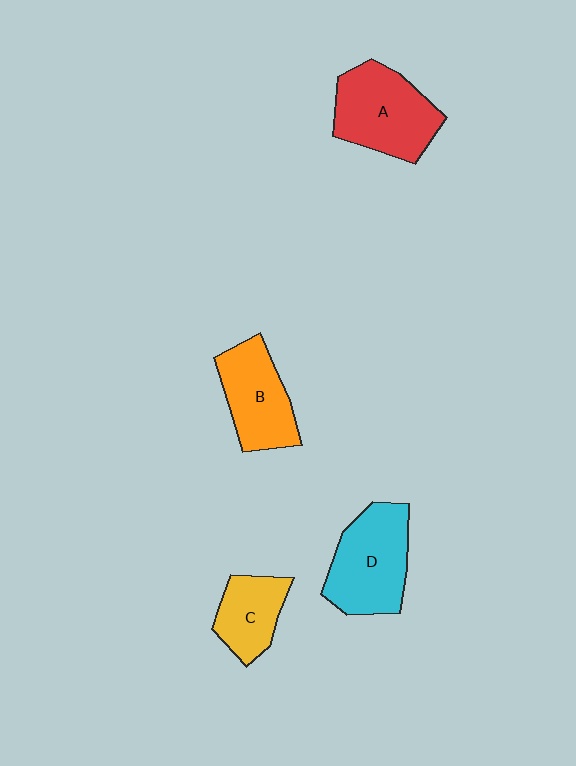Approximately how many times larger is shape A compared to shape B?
Approximately 1.2 times.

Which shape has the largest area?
Shape A (red).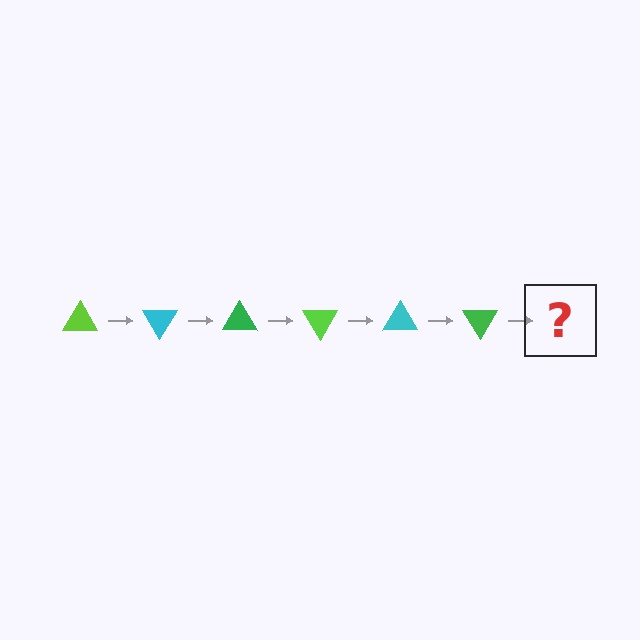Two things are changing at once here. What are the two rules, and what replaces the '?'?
The two rules are that it rotates 60 degrees each step and the color cycles through lime, cyan, and green. The '?' should be a lime triangle, rotated 360 degrees from the start.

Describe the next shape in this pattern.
It should be a lime triangle, rotated 360 degrees from the start.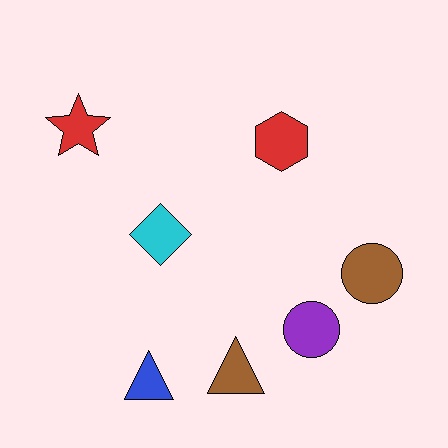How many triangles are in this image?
There are 2 triangles.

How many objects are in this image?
There are 7 objects.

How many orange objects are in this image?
There are no orange objects.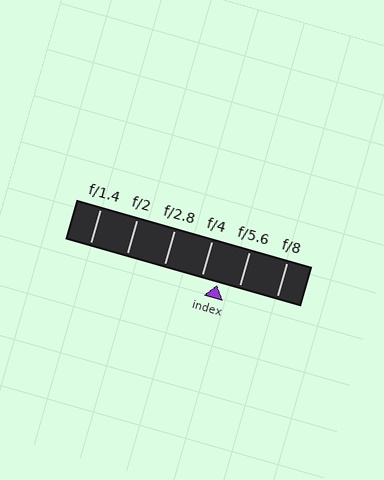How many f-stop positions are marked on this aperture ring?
There are 6 f-stop positions marked.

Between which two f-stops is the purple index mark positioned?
The index mark is between f/4 and f/5.6.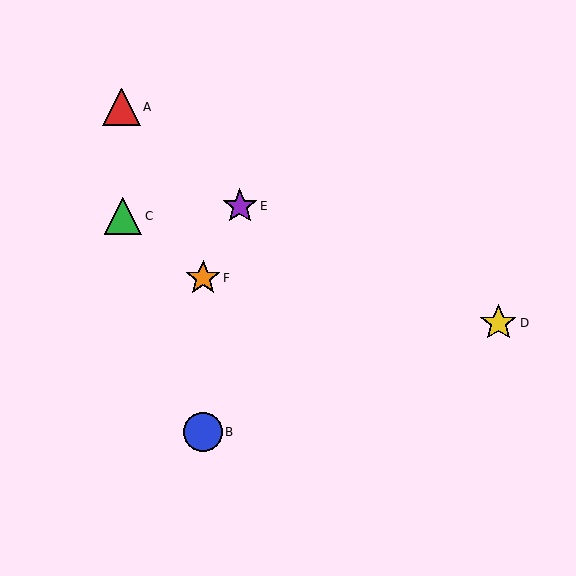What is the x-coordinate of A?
Object A is at x≈121.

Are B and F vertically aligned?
Yes, both are at x≈203.